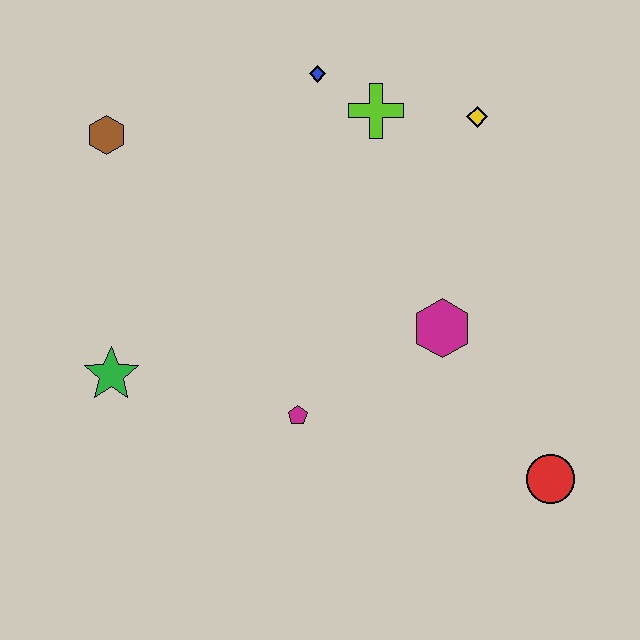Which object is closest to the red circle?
The magenta hexagon is closest to the red circle.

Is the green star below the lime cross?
Yes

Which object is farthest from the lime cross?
The red circle is farthest from the lime cross.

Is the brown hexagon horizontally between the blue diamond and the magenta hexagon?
No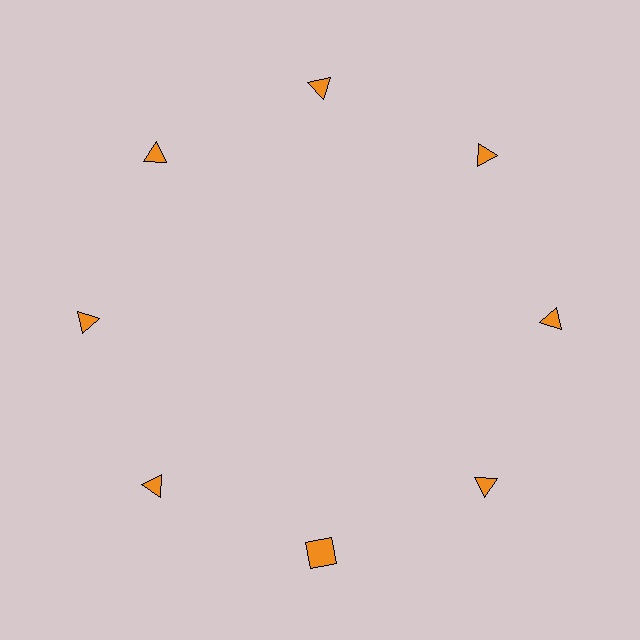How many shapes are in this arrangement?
There are 8 shapes arranged in a ring pattern.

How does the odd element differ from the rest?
It has a different shape: square instead of triangle.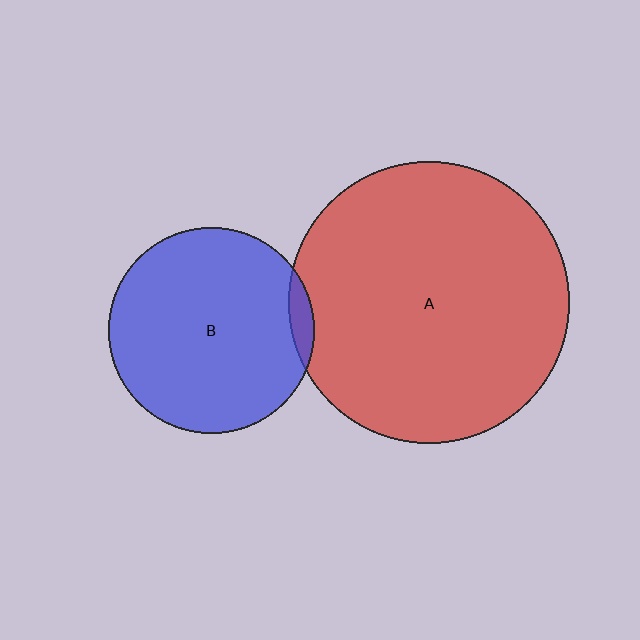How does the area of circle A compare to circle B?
Approximately 1.9 times.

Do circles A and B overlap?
Yes.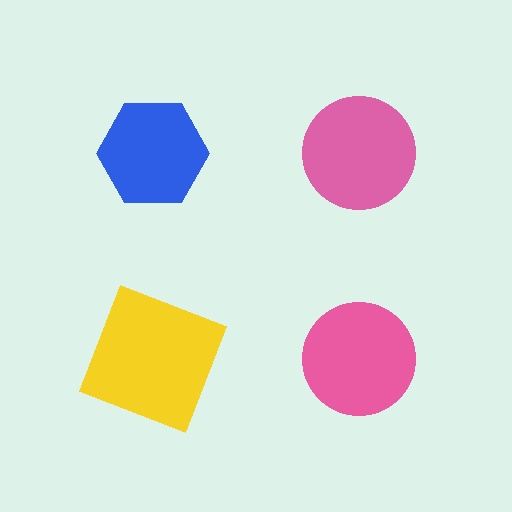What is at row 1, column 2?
A pink circle.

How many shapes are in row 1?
2 shapes.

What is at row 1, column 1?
A blue hexagon.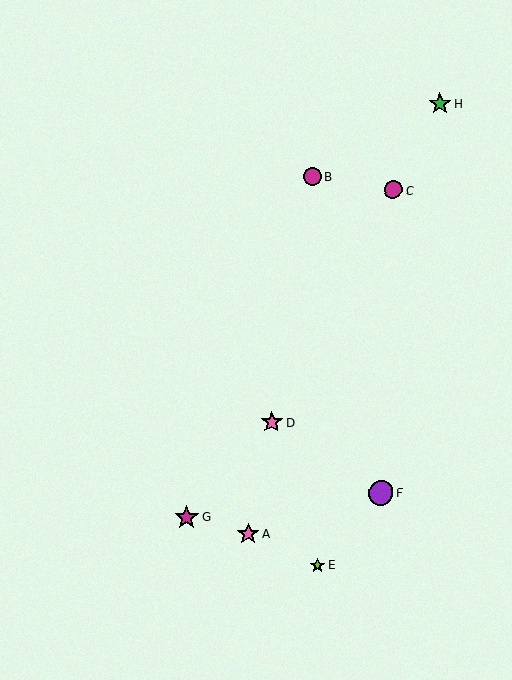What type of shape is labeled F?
Shape F is a purple circle.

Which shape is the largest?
The purple circle (labeled F) is the largest.